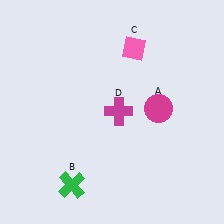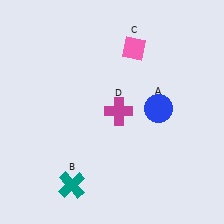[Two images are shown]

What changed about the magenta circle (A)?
In Image 1, A is magenta. In Image 2, it changed to blue.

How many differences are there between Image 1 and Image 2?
There are 2 differences between the two images.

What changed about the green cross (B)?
In Image 1, B is green. In Image 2, it changed to teal.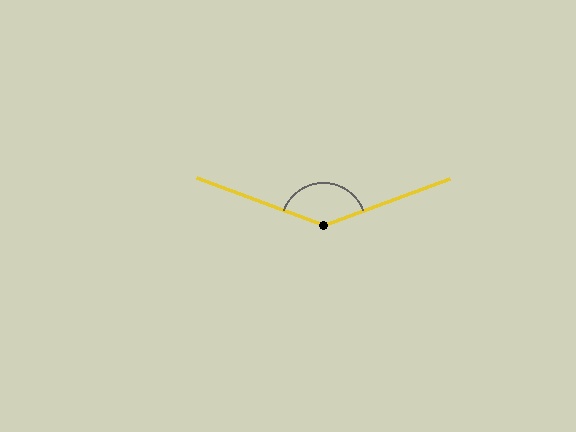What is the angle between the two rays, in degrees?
Approximately 139 degrees.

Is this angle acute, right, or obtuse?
It is obtuse.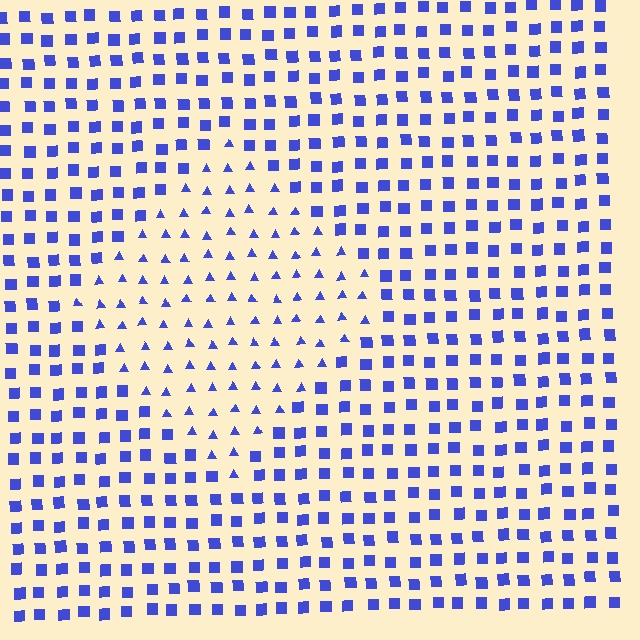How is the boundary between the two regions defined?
The boundary is defined by a change in element shape: triangles inside vs. squares outside. All elements share the same color and spacing.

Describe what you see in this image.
The image is filled with small blue elements arranged in a uniform grid. A diamond-shaped region contains triangles, while the surrounding area contains squares. The boundary is defined purely by the change in element shape.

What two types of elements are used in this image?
The image uses triangles inside the diamond region and squares outside it.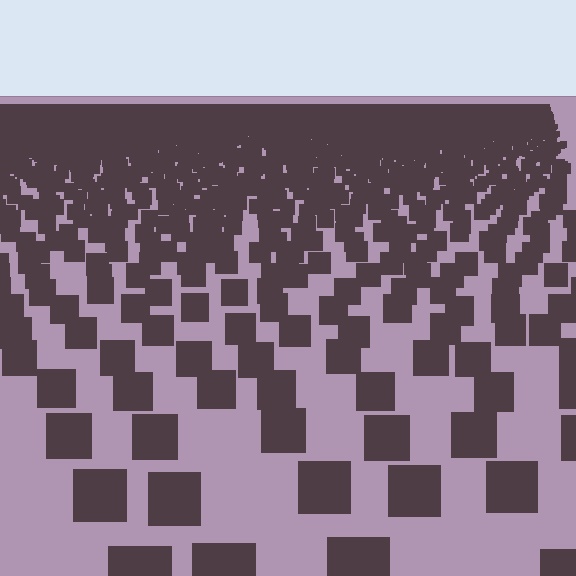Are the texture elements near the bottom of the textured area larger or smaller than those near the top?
Larger. Near the bottom, elements are closer to the viewer and appear at a bigger on-screen size.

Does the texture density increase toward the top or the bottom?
Density increases toward the top.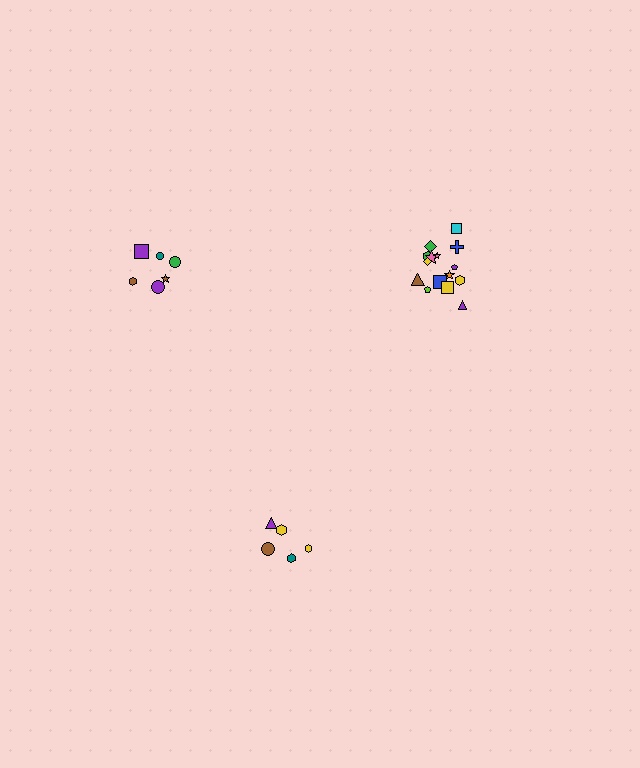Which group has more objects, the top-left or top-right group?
The top-right group.